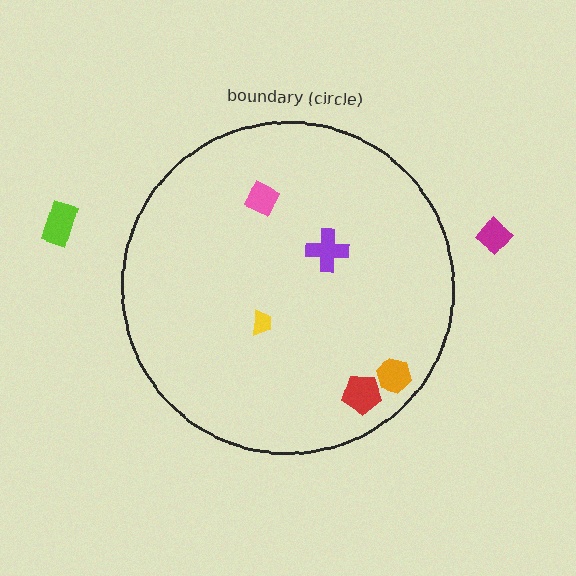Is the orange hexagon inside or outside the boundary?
Inside.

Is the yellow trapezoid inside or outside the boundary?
Inside.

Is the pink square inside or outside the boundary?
Inside.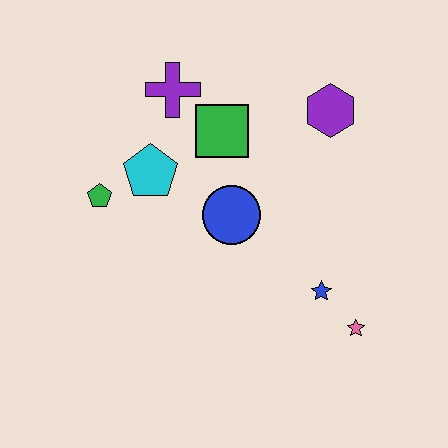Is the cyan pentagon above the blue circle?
Yes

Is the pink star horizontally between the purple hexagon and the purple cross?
No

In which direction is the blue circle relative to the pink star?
The blue circle is to the left of the pink star.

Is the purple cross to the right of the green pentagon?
Yes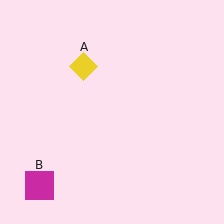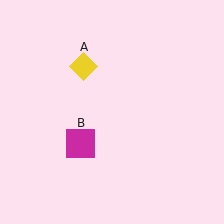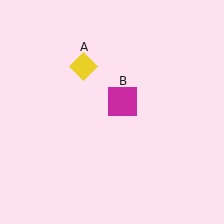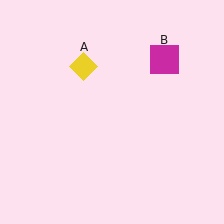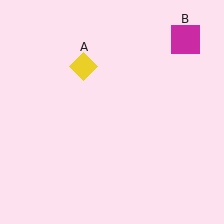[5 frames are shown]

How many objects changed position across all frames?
1 object changed position: magenta square (object B).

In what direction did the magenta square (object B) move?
The magenta square (object B) moved up and to the right.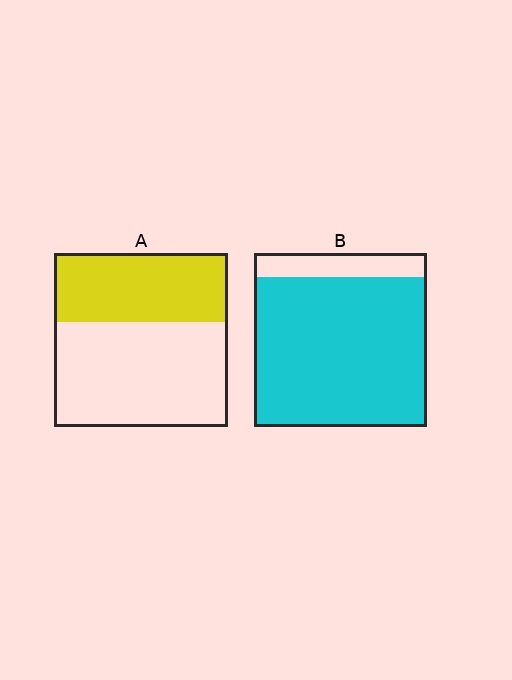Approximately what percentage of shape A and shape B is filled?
A is approximately 40% and B is approximately 85%.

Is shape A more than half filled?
No.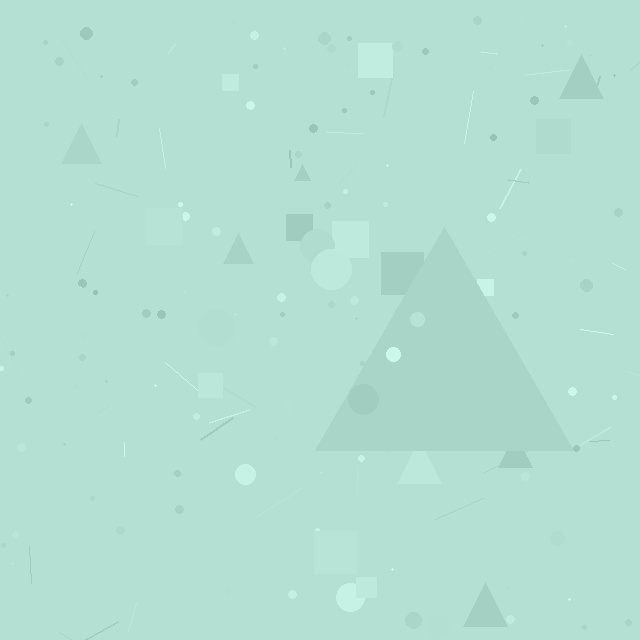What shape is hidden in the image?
A triangle is hidden in the image.